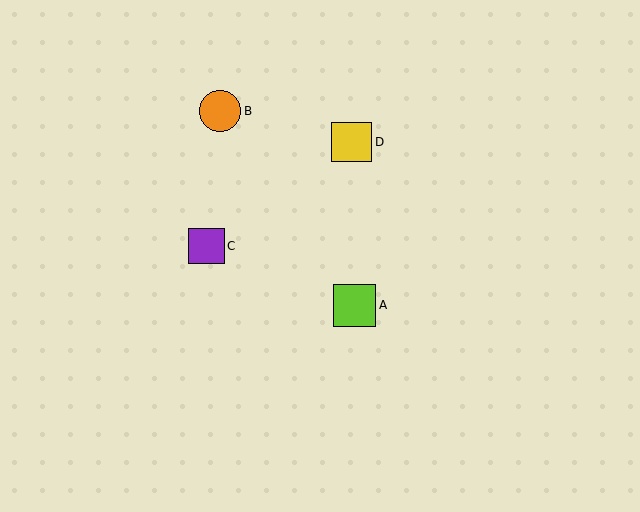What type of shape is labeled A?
Shape A is a lime square.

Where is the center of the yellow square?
The center of the yellow square is at (352, 142).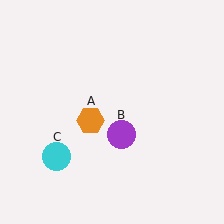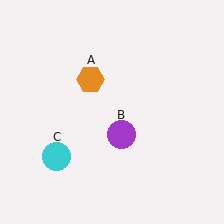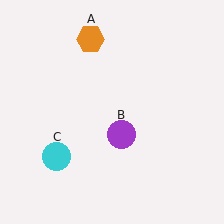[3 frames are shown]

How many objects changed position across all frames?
1 object changed position: orange hexagon (object A).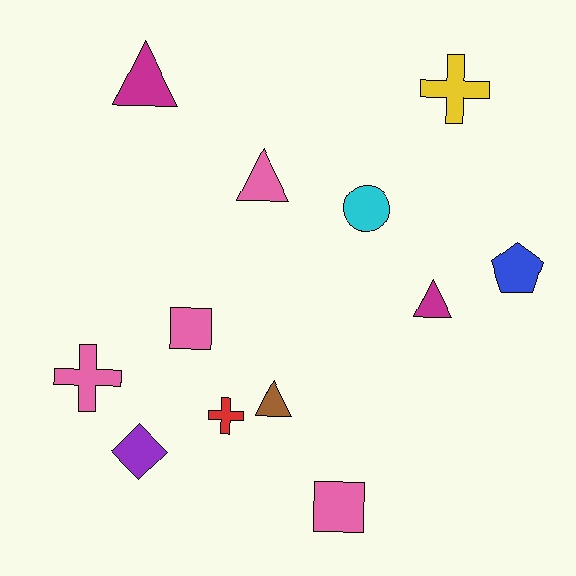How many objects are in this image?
There are 12 objects.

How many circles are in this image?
There is 1 circle.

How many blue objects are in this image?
There is 1 blue object.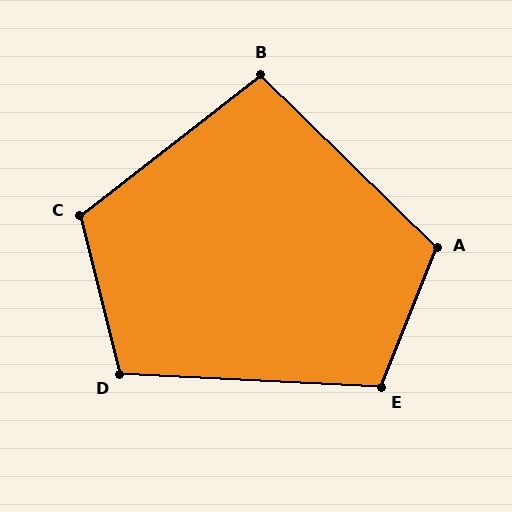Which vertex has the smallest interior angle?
B, at approximately 98 degrees.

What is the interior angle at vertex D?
Approximately 107 degrees (obtuse).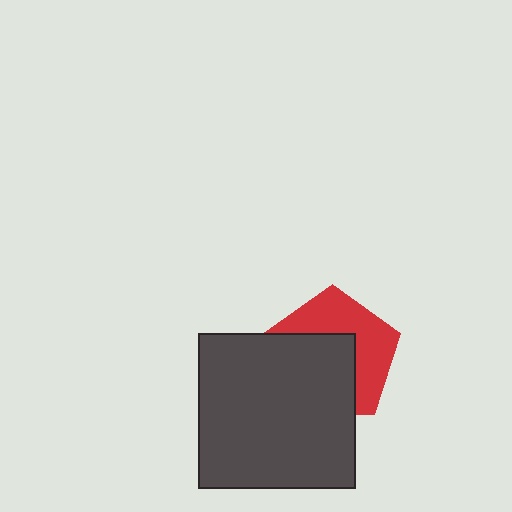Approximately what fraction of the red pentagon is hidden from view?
Roughly 52% of the red pentagon is hidden behind the dark gray rectangle.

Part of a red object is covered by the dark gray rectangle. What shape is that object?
It is a pentagon.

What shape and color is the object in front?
The object in front is a dark gray rectangle.